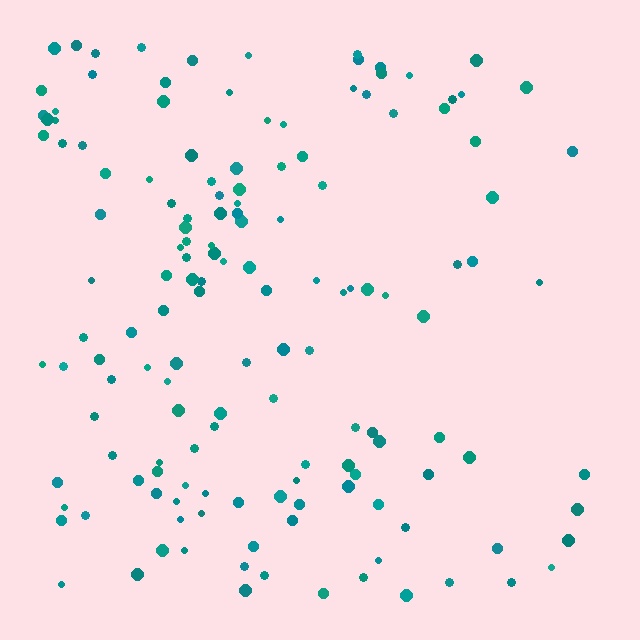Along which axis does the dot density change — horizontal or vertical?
Horizontal.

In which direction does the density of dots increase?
From right to left, with the left side densest.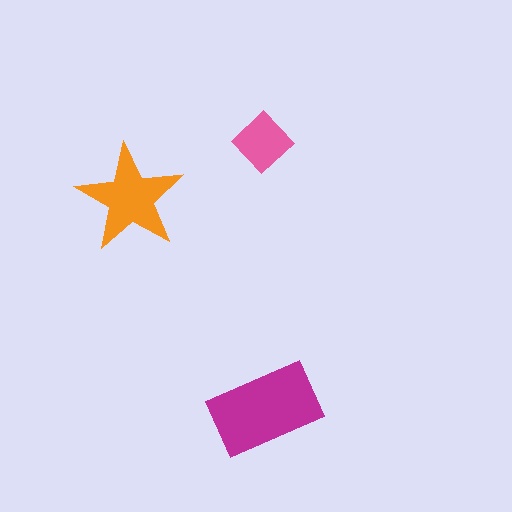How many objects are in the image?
There are 3 objects in the image.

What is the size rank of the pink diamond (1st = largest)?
3rd.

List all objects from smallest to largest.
The pink diamond, the orange star, the magenta rectangle.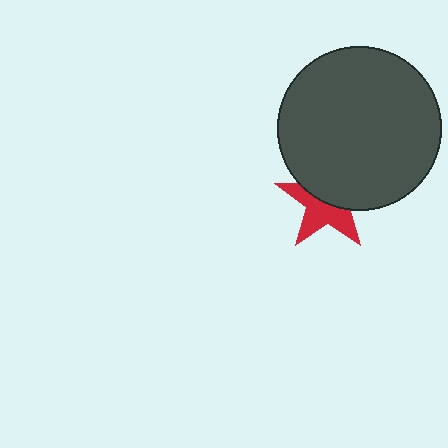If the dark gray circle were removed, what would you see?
You would see the complete red star.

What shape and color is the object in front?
The object in front is a dark gray circle.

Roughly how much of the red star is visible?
About half of it is visible (roughly 51%).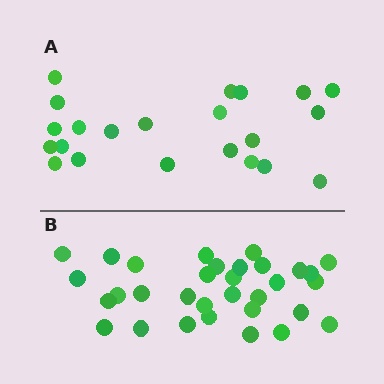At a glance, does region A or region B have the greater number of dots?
Region B (the bottom region) has more dots.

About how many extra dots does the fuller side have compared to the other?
Region B has roughly 10 or so more dots than region A.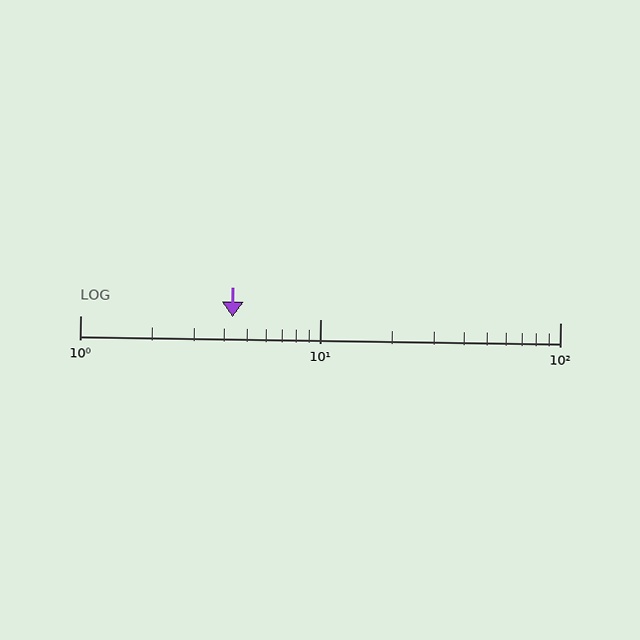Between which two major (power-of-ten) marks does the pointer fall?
The pointer is between 1 and 10.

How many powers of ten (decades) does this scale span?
The scale spans 2 decades, from 1 to 100.